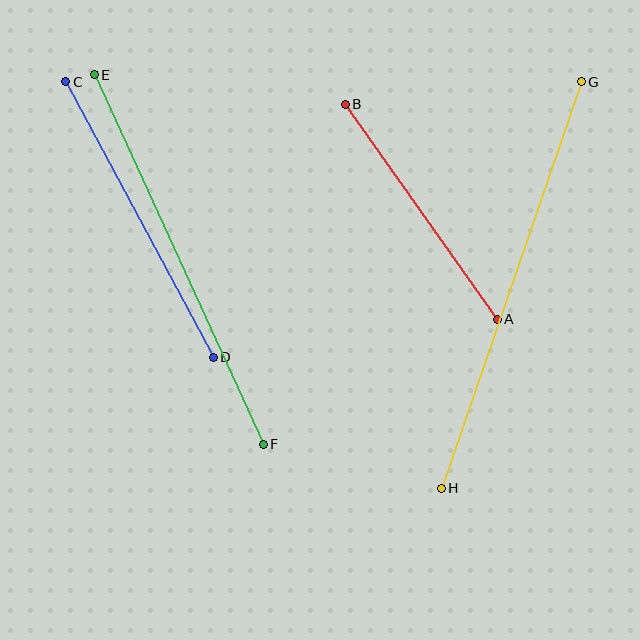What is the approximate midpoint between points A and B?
The midpoint is at approximately (421, 212) pixels.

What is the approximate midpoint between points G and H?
The midpoint is at approximately (511, 285) pixels.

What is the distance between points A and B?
The distance is approximately 263 pixels.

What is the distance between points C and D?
The distance is approximately 312 pixels.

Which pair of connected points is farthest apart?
Points G and H are farthest apart.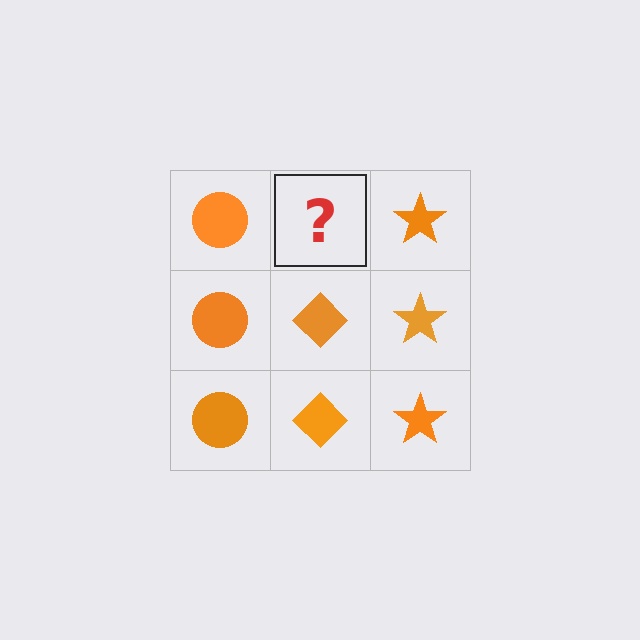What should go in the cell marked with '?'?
The missing cell should contain an orange diamond.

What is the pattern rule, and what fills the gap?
The rule is that each column has a consistent shape. The gap should be filled with an orange diamond.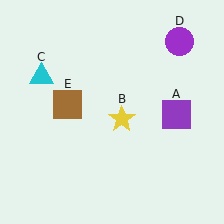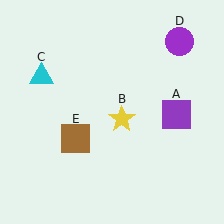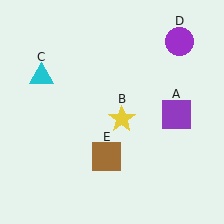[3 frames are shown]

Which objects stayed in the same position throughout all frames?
Purple square (object A) and yellow star (object B) and cyan triangle (object C) and purple circle (object D) remained stationary.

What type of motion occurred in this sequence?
The brown square (object E) rotated counterclockwise around the center of the scene.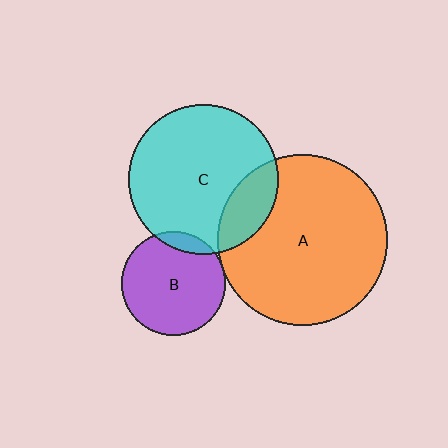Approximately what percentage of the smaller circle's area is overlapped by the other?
Approximately 10%.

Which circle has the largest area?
Circle A (orange).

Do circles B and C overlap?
Yes.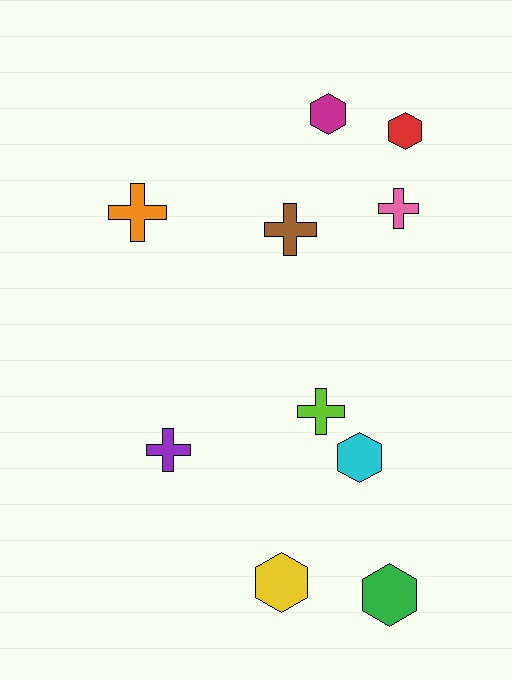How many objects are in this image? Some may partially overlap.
There are 10 objects.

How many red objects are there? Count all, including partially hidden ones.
There is 1 red object.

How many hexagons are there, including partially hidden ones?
There are 5 hexagons.